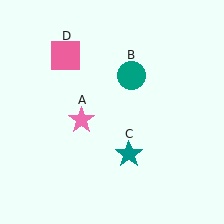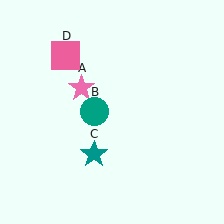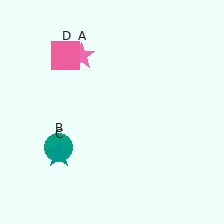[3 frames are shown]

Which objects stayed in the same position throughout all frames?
Pink square (object D) remained stationary.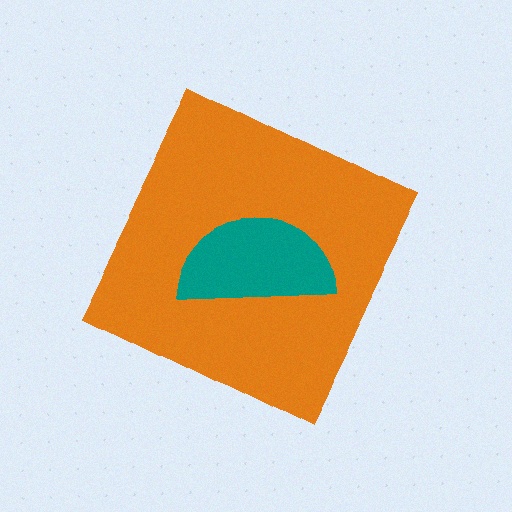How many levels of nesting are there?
2.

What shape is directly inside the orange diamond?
The teal semicircle.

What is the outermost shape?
The orange diamond.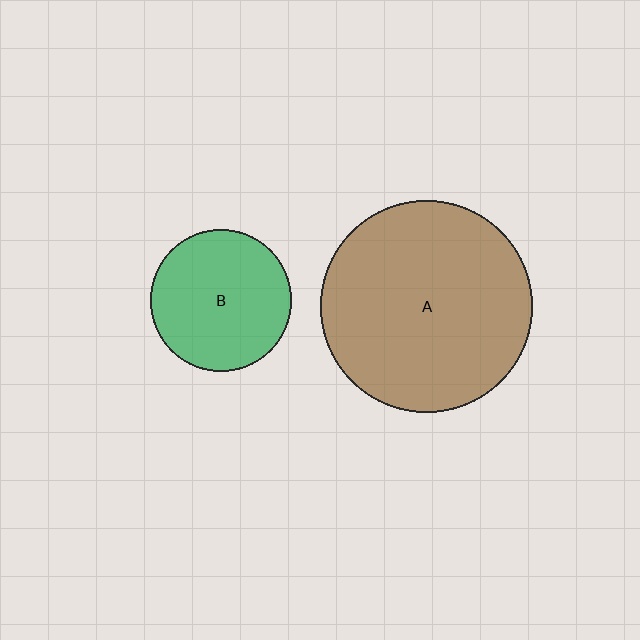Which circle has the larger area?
Circle A (brown).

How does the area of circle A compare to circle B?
Approximately 2.2 times.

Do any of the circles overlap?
No, none of the circles overlap.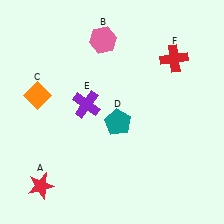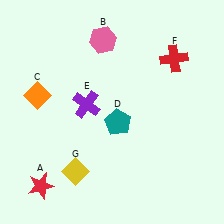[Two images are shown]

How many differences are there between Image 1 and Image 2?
There is 1 difference between the two images.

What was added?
A yellow diamond (G) was added in Image 2.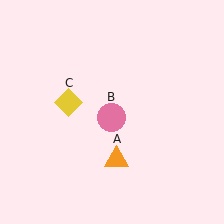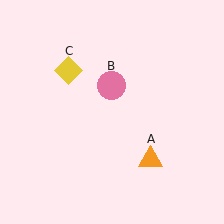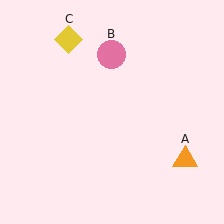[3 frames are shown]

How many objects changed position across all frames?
3 objects changed position: orange triangle (object A), pink circle (object B), yellow diamond (object C).